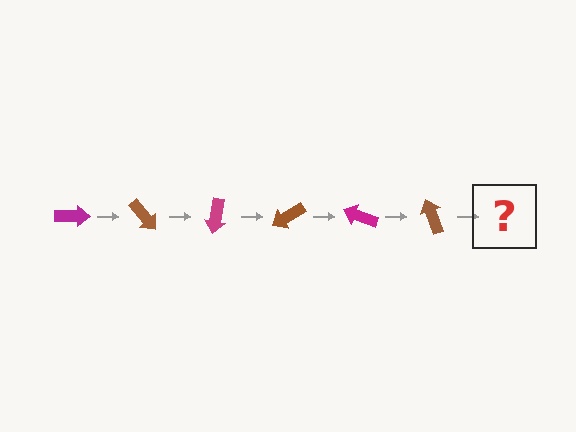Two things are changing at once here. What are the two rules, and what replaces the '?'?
The two rules are that it rotates 50 degrees each step and the color cycles through magenta and brown. The '?' should be a magenta arrow, rotated 300 degrees from the start.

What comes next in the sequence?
The next element should be a magenta arrow, rotated 300 degrees from the start.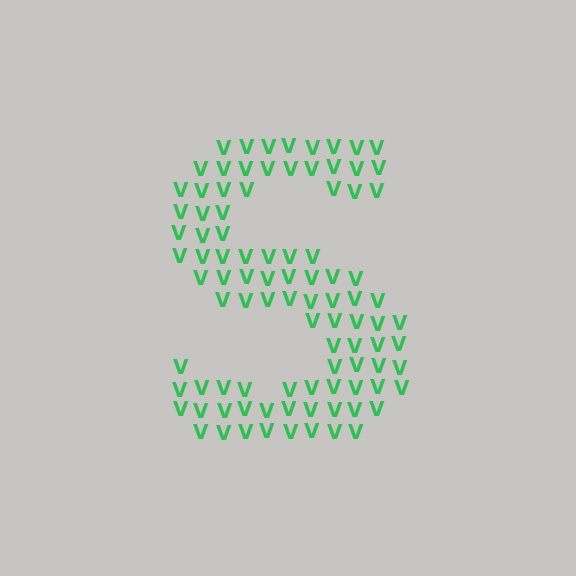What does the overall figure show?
The overall figure shows the letter S.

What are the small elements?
The small elements are letter V's.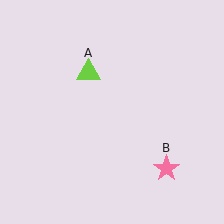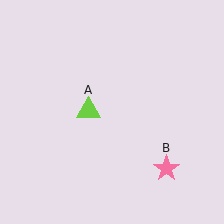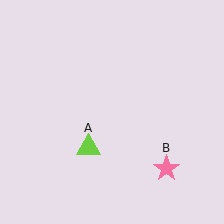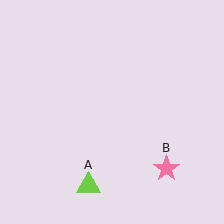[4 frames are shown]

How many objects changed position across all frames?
1 object changed position: lime triangle (object A).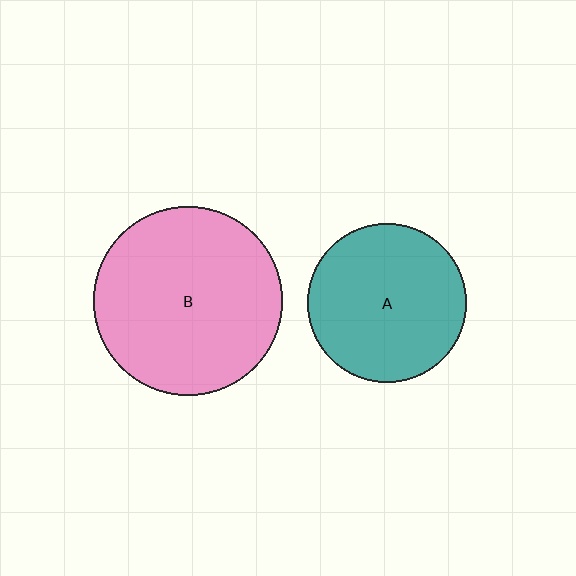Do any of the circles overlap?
No, none of the circles overlap.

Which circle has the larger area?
Circle B (pink).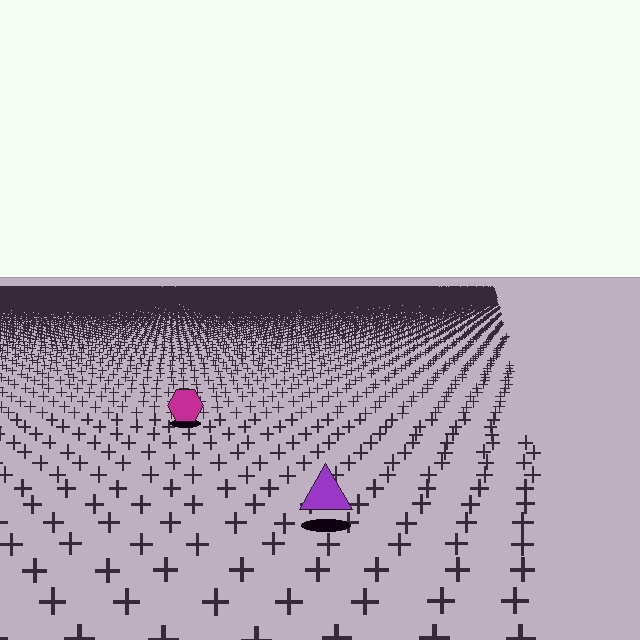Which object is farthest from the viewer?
The magenta hexagon is farthest from the viewer. It appears smaller and the ground texture around it is denser.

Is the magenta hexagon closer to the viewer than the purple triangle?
No. The purple triangle is closer — you can tell from the texture gradient: the ground texture is coarser near it.